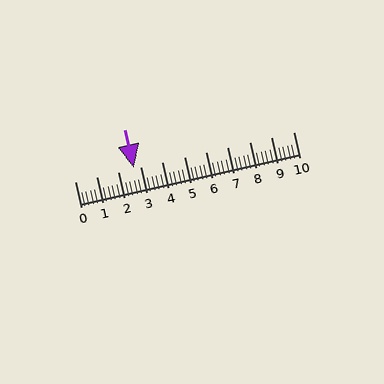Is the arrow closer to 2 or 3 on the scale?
The arrow is closer to 3.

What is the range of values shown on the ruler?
The ruler shows values from 0 to 10.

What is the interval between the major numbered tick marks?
The major tick marks are spaced 1 units apart.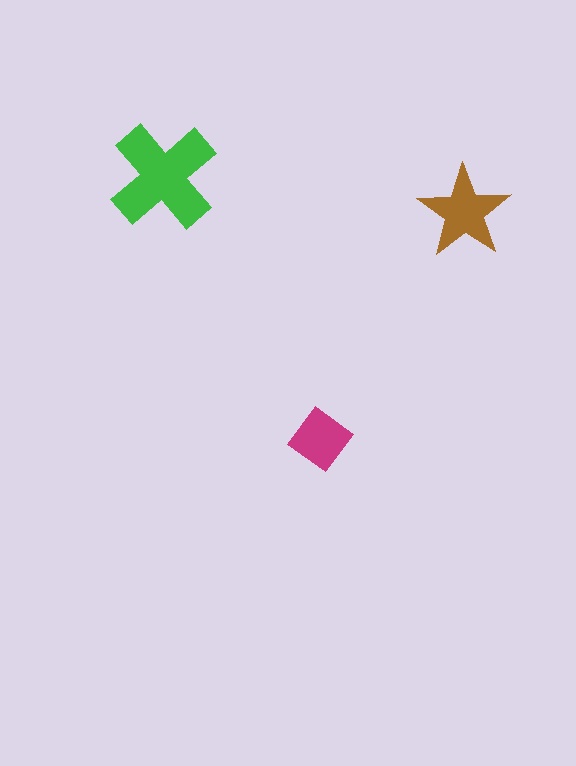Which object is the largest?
The green cross.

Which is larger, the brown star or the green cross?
The green cross.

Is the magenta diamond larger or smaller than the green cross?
Smaller.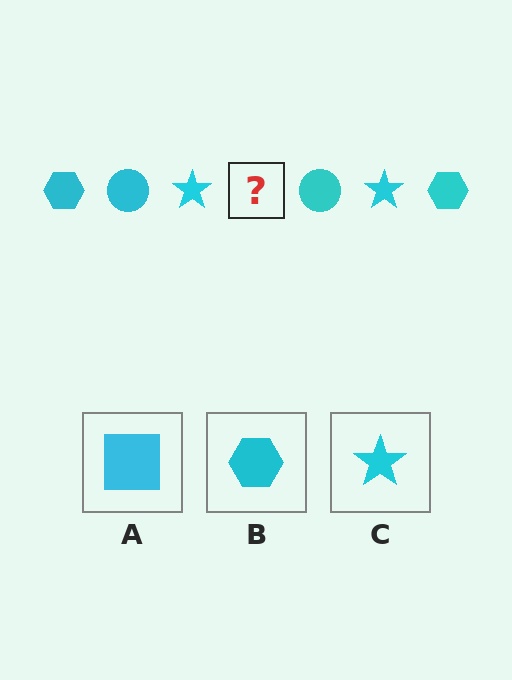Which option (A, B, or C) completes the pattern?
B.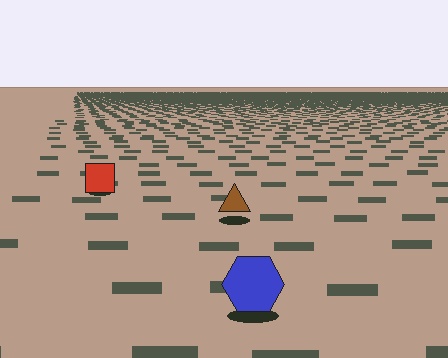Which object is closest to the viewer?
The blue hexagon is closest. The texture marks near it are larger and more spread out.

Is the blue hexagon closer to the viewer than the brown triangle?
Yes. The blue hexagon is closer — you can tell from the texture gradient: the ground texture is coarser near it.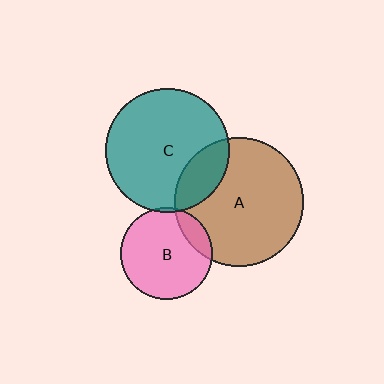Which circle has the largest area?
Circle A (brown).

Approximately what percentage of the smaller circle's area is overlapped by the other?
Approximately 20%.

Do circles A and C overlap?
Yes.